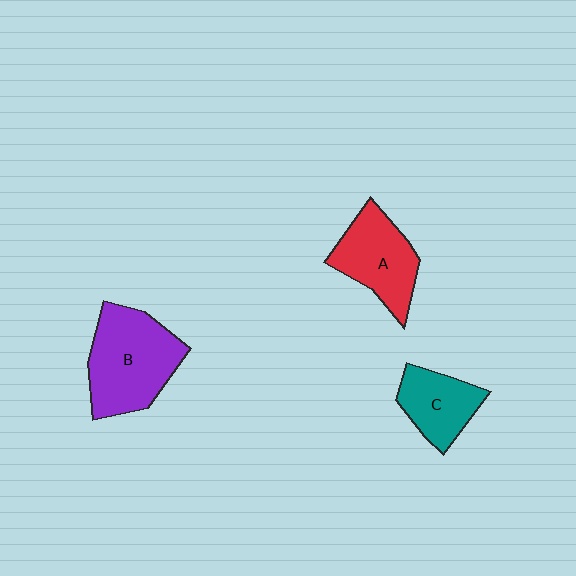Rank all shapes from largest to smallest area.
From largest to smallest: B (purple), A (red), C (teal).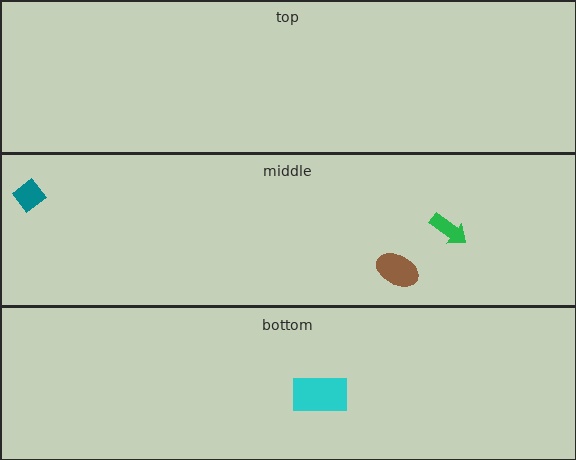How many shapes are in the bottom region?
1.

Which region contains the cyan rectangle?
The bottom region.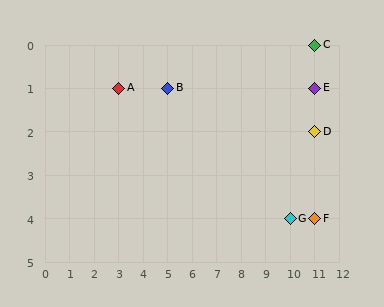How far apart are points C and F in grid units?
Points C and F are 4 rows apart.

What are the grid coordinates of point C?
Point C is at grid coordinates (11, 0).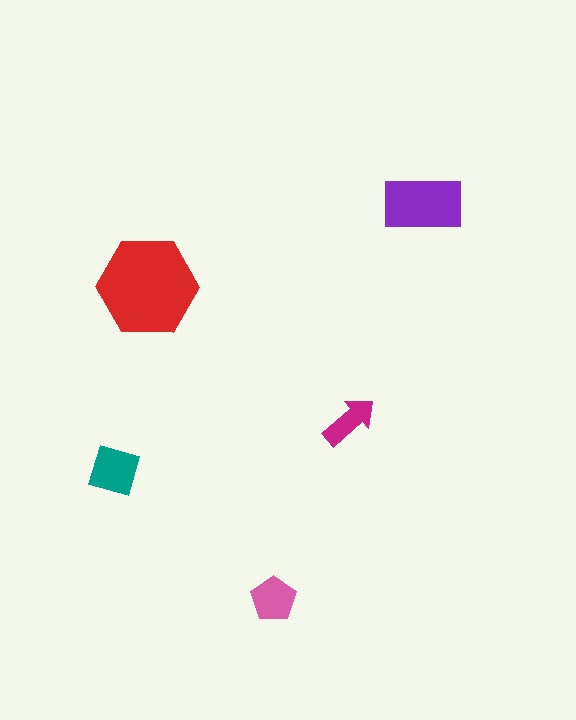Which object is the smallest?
The magenta arrow.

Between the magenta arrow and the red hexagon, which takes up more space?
The red hexagon.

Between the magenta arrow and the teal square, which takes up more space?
The teal square.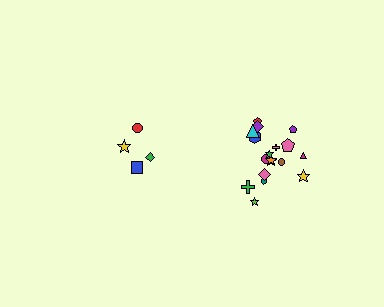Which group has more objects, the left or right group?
The right group.